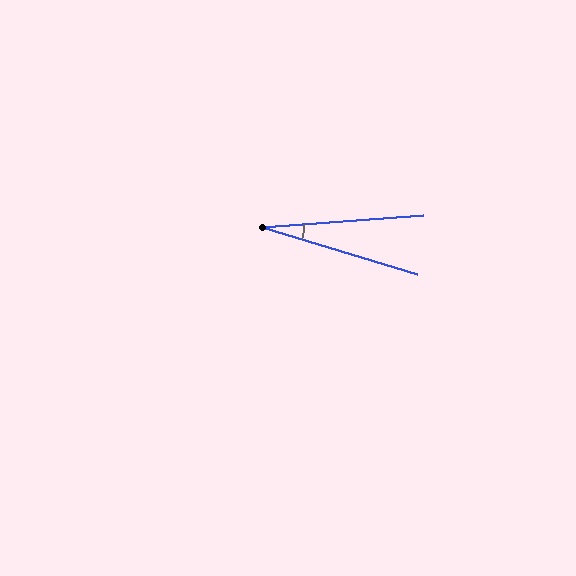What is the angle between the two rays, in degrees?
Approximately 21 degrees.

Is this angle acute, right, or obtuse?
It is acute.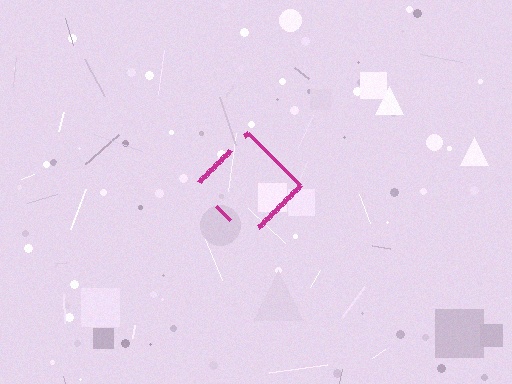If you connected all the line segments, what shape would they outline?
They would outline a diamond.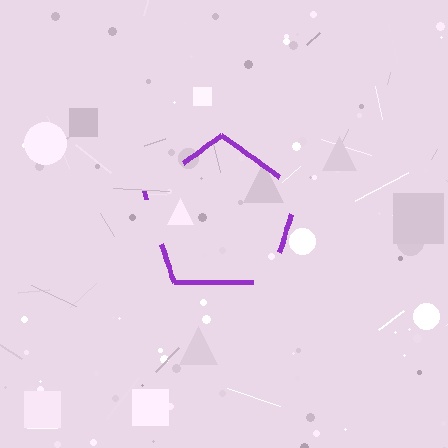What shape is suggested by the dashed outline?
The dashed outline suggests a pentagon.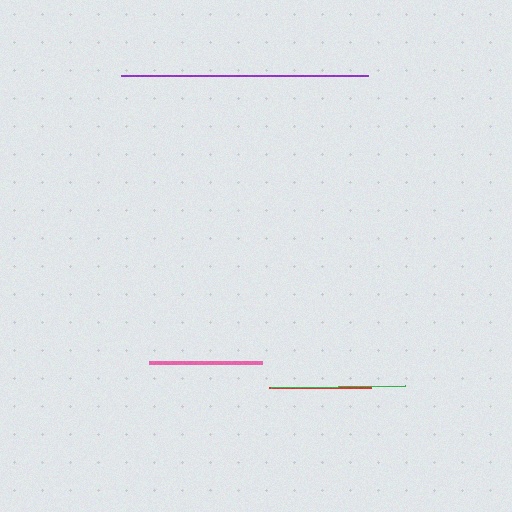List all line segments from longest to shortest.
From longest to shortest: purple, green, pink, red.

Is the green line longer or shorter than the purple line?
The purple line is longer than the green line.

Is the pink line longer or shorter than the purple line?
The purple line is longer than the pink line.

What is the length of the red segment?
The red segment is approximately 102 pixels long.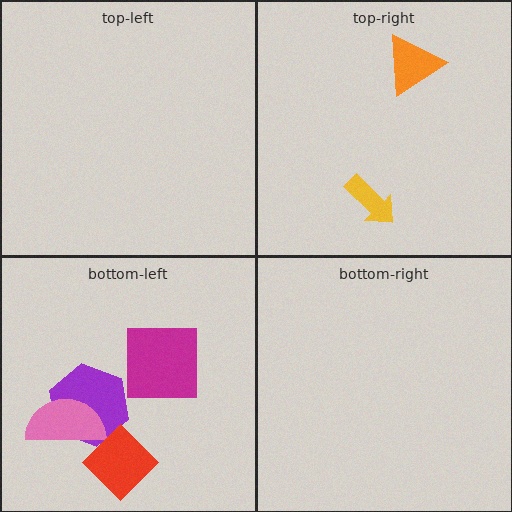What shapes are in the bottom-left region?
The purple hexagon, the pink semicircle, the red diamond, the magenta square.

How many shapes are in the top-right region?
2.